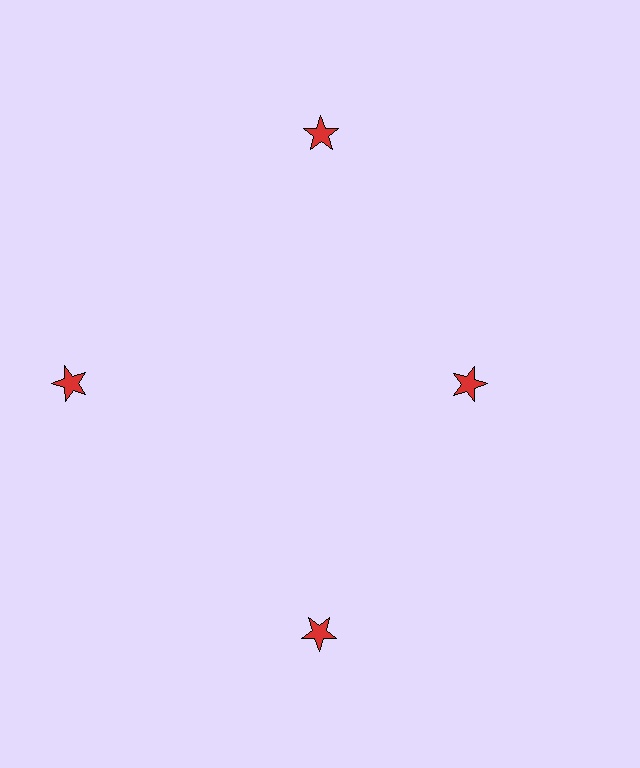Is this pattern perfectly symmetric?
No. The 4 red stars are arranged in a ring, but one element near the 3 o'clock position is pulled inward toward the center, breaking the 4-fold rotational symmetry.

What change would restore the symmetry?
The symmetry would be restored by moving it outward, back onto the ring so that all 4 stars sit at equal angles and equal distance from the center.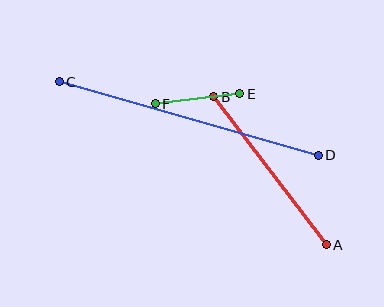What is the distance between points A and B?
The distance is approximately 186 pixels.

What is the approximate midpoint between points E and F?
The midpoint is at approximately (197, 99) pixels.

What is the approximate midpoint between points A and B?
The midpoint is at approximately (270, 171) pixels.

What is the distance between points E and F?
The distance is approximately 85 pixels.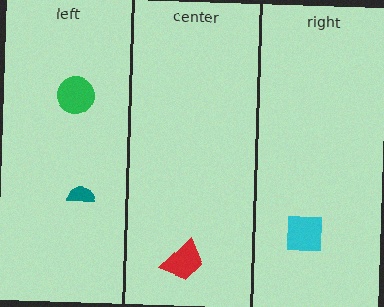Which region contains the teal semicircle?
The left region.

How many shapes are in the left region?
2.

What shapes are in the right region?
The cyan square.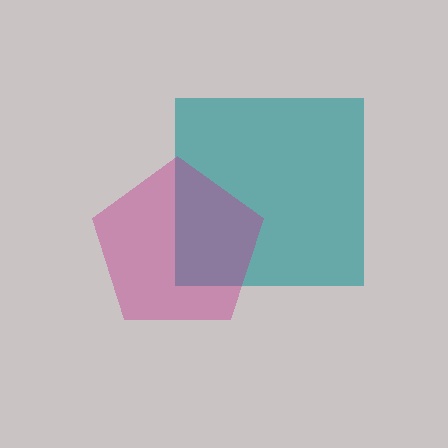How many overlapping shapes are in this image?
There are 2 overlapping shapes in the image.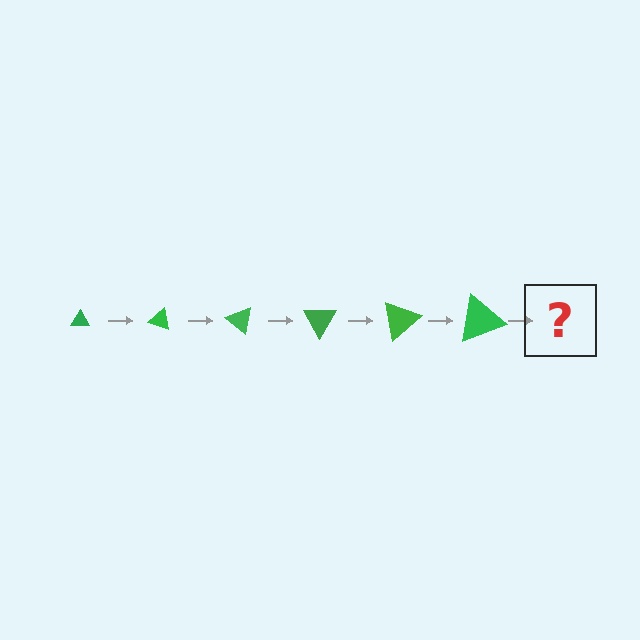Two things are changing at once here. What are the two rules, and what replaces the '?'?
The two rules are that the triangle grows larger each step and it rotates 20 degrees each step. The '?' should be a triangle, larger than the previous one and rotated 120 degrees from the start.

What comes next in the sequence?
The next element should be a triangle, larger than the previous one and rotated 120 degrees from the start.